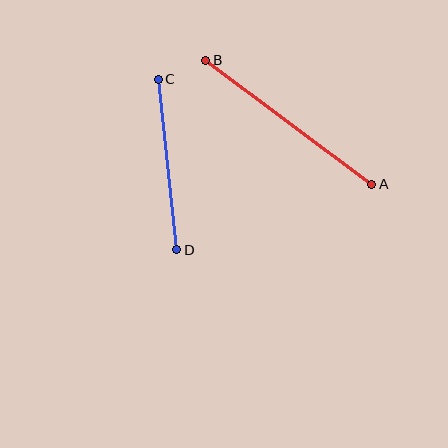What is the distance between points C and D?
The distance is approximately 172 pixels.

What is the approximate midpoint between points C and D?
The midpoint is at approximately (167, 164) pixels.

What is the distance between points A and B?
The distance is approximately 207 pixels.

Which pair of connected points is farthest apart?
Points A and B are farthest apart.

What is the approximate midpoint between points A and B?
The midpoint is at approximately (289, 122) pixels.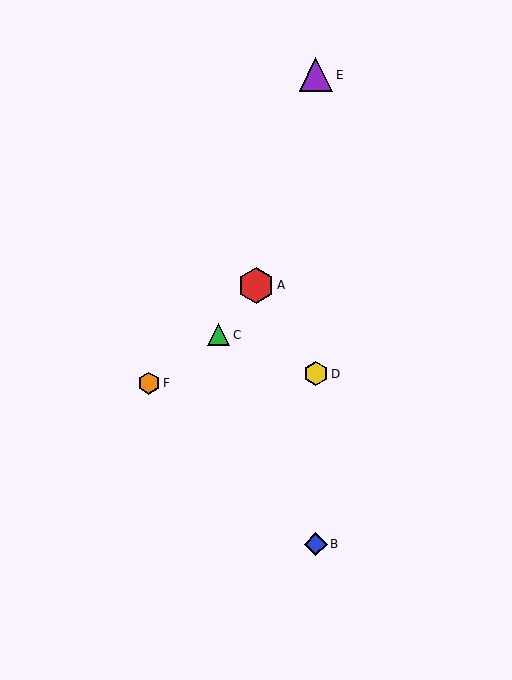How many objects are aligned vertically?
3 objects (B, D, E) are aligned vertically.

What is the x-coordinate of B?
Object B is at x≈316.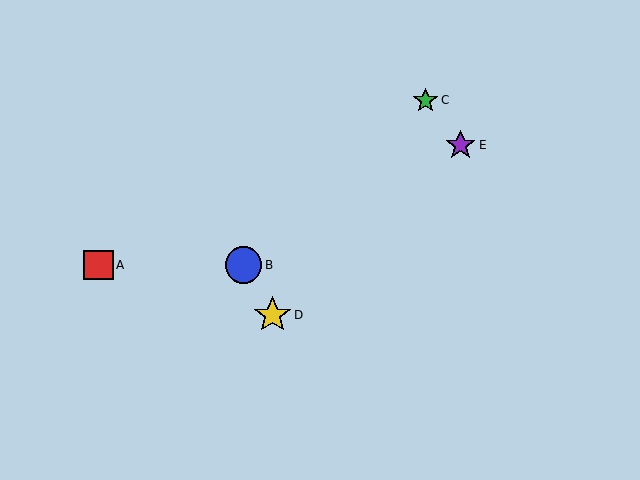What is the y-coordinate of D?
Object D is at y≈315.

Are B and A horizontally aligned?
Yes, both are at y≈265.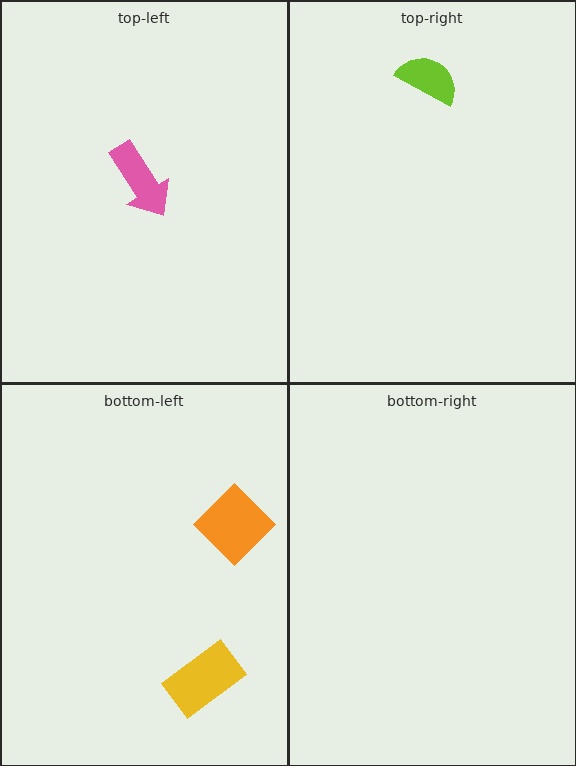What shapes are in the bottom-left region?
The yellow rectangle, the orange diamond.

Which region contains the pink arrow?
The top-left region.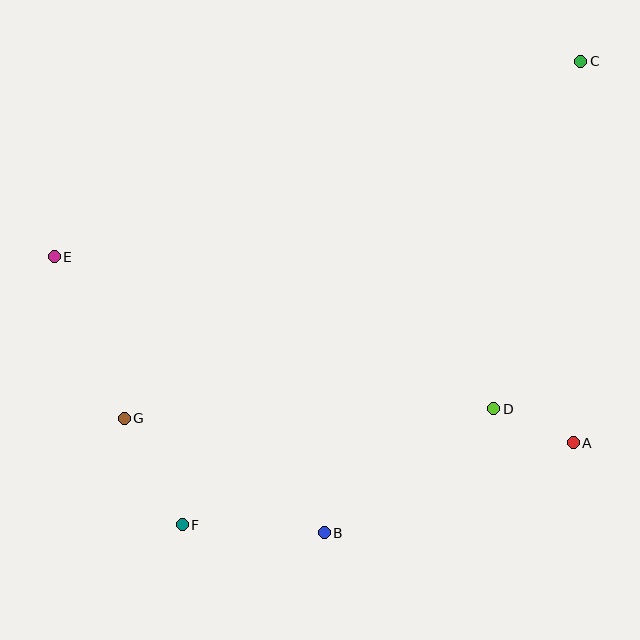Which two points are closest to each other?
Points A and D are closest to each other.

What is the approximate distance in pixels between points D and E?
The distance between D and E is approximately 465 pixels.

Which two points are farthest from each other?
Points C and F are farthest from each other.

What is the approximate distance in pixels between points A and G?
The distance between A and G is approximately 450 pixels.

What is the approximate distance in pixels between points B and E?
The distance between B and E is approximately 386 pixels.